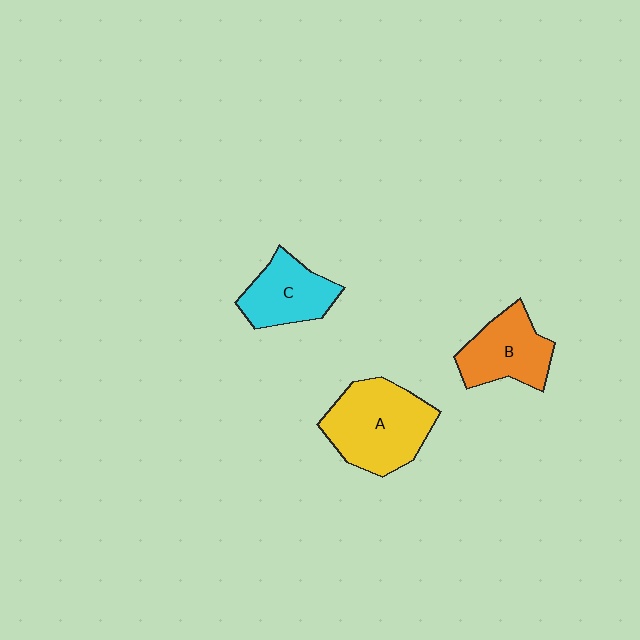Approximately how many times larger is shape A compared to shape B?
Approximately 1.4 times.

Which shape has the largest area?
Shape A (yellow).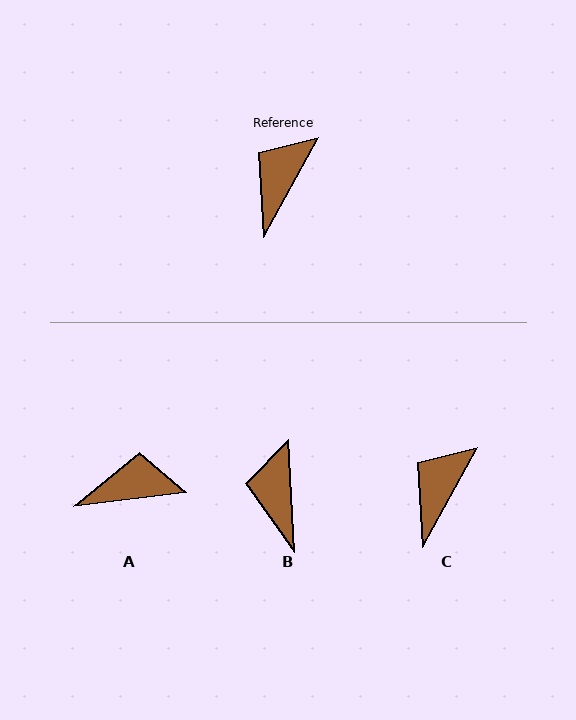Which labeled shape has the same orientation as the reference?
C.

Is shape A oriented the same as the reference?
No, it is off by about 54 degrees.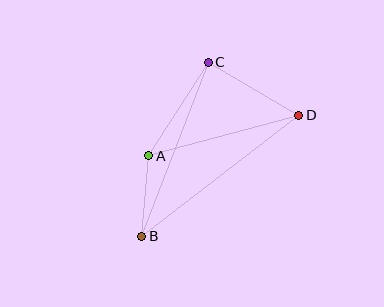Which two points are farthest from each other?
Points B and D are farthest from each other.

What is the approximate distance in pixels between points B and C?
The distance between B and C is approximately 186 pixels.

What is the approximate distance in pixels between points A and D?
The distance between A and D is approximately 155 pixels.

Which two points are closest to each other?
Points A and B are closest to each other.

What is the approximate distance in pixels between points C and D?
The distance between C and D is approximately 105 pixels.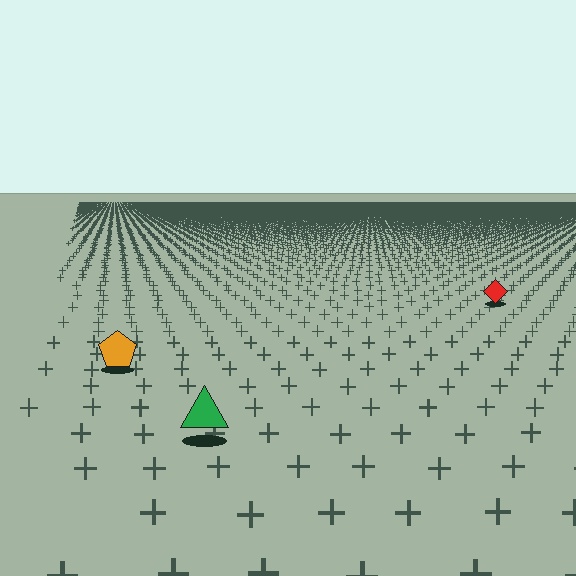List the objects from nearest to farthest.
From nearest to farthest: the green triangle, the orange pentagon, the red diamond.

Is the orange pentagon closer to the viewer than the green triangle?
No. The green triangle is closer — you can tell from the texture gradient: the ground texture is coarser near it.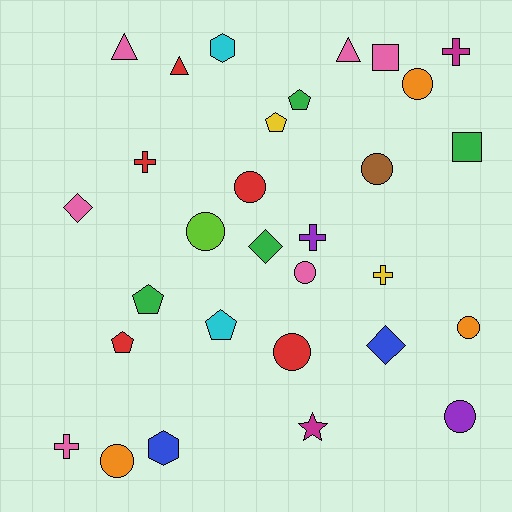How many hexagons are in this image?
There are 2 hexagons.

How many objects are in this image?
There are 30 objects.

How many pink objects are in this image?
There are 6 pink objects.